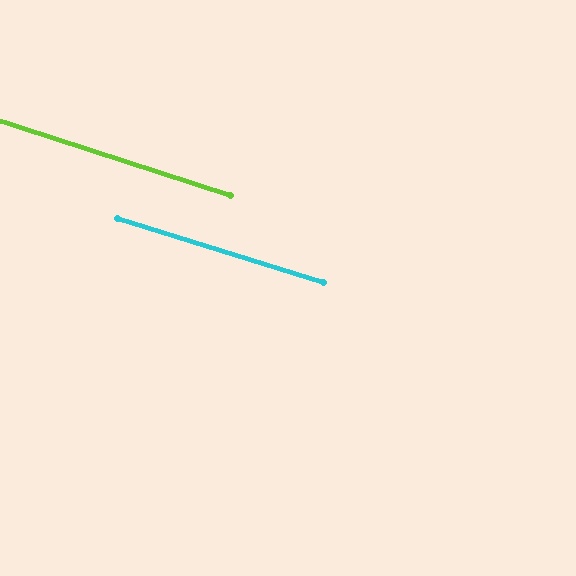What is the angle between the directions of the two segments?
Approximately 0 degrees.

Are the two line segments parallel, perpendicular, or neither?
Parallel — their directions differ by only 0.5°.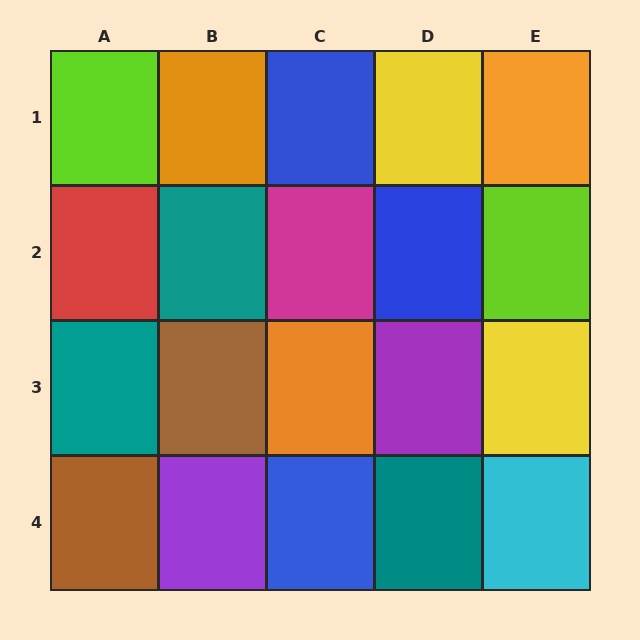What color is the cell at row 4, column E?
Cyan.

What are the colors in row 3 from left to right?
Teal, brown, orange, purple, yellow.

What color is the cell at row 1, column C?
Blue.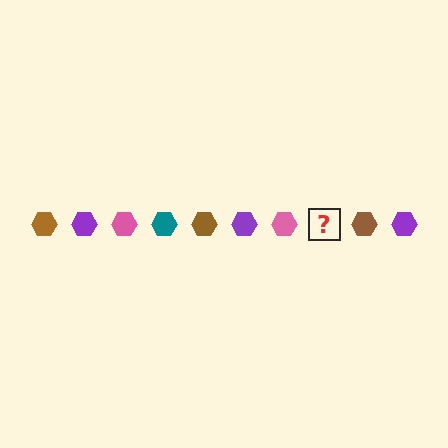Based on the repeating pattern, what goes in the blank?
The blank should be a teal hexagon.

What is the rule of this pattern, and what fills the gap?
The rule is that the pattern cycles through brown, purple, pink, teal hexagons. The gap should be filled with a teal hexagon.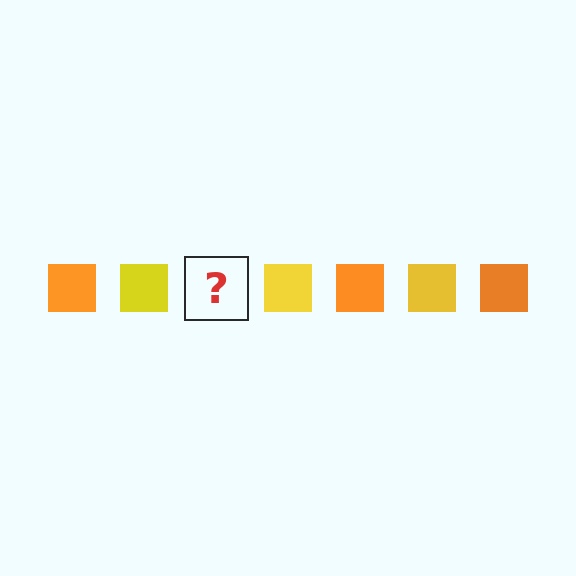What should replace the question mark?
The question mark should be replaced with an orange square.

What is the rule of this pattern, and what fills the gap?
The rule is that the pattern cycles through orange, yellow squares. The gap should be filled with an orange square.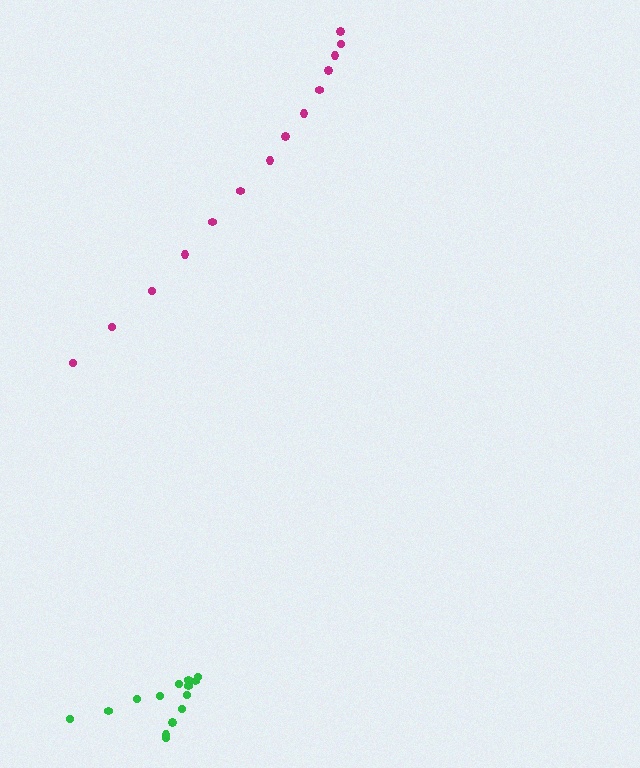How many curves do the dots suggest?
There are 2 distinct paths.